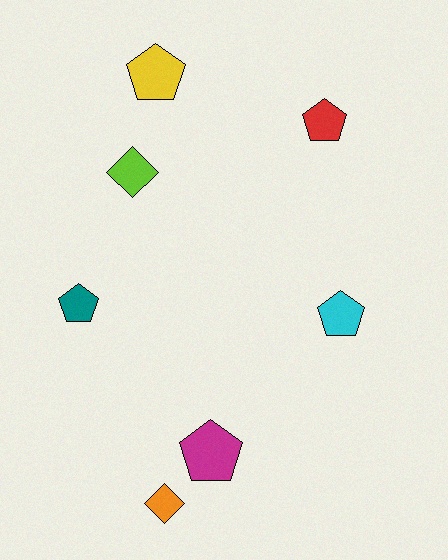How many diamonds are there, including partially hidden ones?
There are 2 diamonds.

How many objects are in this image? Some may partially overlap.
There are 7 objects.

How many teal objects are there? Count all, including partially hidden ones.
There is 1 teal object.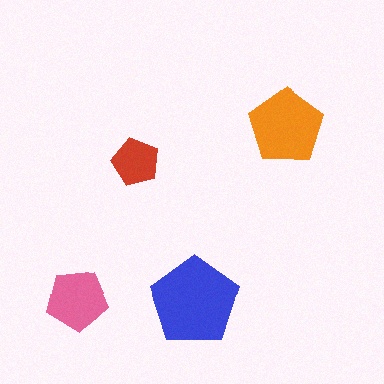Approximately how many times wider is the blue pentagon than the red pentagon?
About 2 times wider.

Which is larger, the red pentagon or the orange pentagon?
The orange one.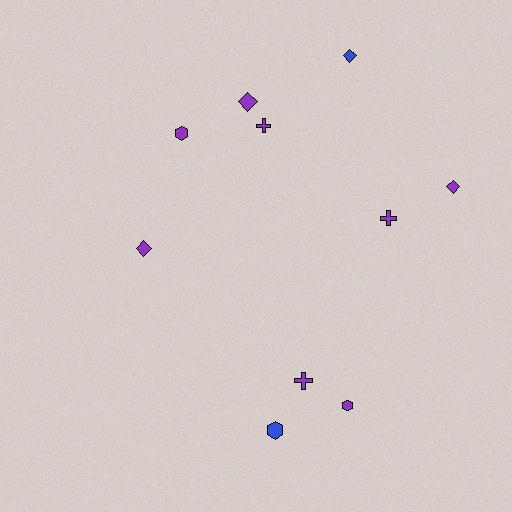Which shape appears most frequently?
Diamond, with 4 objects.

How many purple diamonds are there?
There are 3 purple diamonds.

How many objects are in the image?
There are 10 objects.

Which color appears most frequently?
Purple, with 8 objects.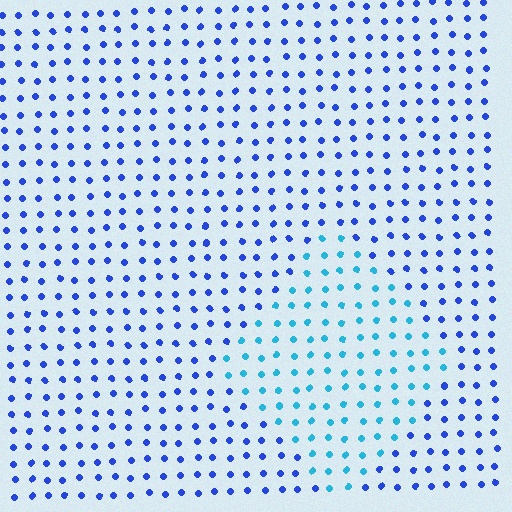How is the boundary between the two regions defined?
The boundary is defined purely by a slight shift in hue (about 37 degrees). Spacing, size, and orientation are identical on both sides.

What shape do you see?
I see a diamond.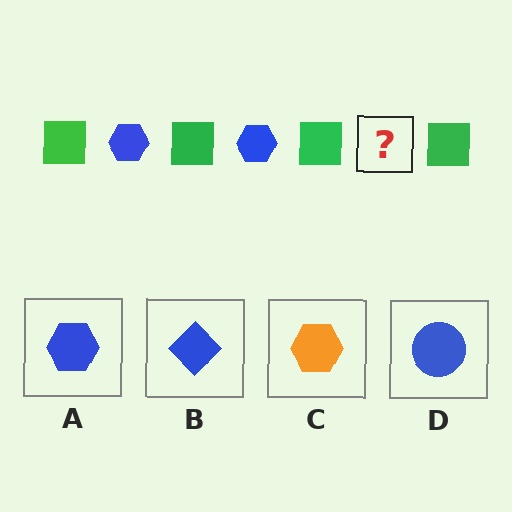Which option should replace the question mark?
Option A.